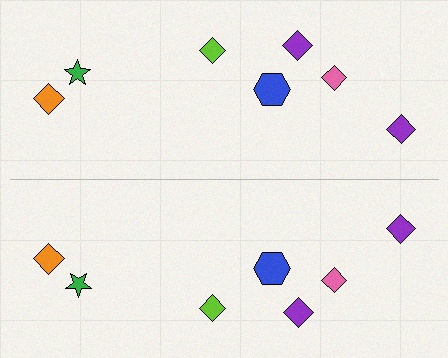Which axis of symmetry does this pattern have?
The pattern has a horizontal axis of symmetry running through the center of the image.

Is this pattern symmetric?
Yes, this pattern has bilateral (reflection) symmetry.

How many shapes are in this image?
There are 14 shapes in this image.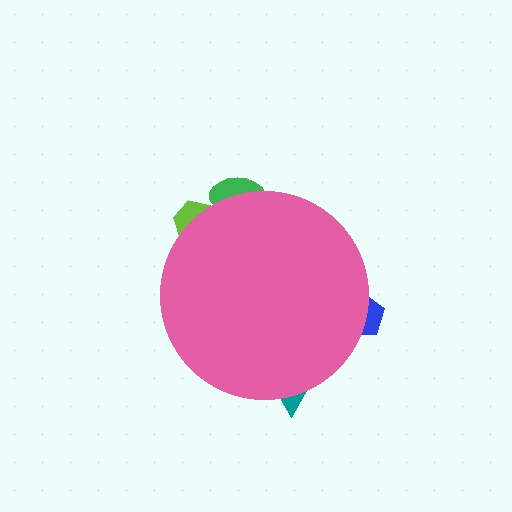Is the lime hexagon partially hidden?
Yes, the lime hexagon is partially hidden behind the pink circle.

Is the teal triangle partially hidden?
Yes, the teal triangle is partially hidden behind the pink circle.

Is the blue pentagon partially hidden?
Yes, the blue pentagon is partially hidden behind the pink circle.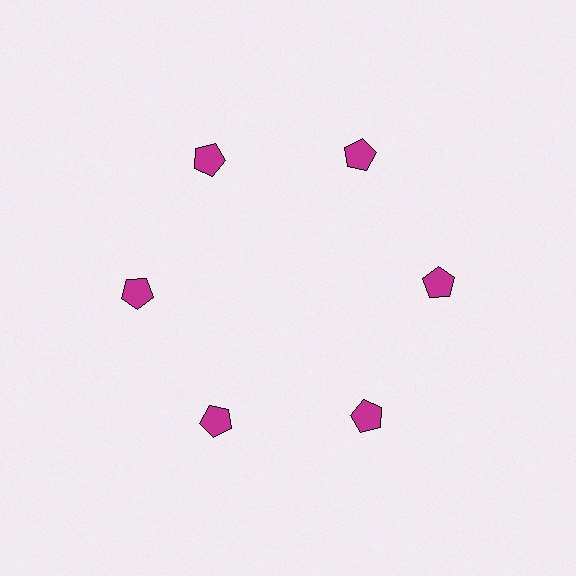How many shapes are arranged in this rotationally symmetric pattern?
There are 6 shapes, arranged in 6 groups of 1.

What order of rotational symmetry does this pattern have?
This pattern has 6-fold rotational symmetry.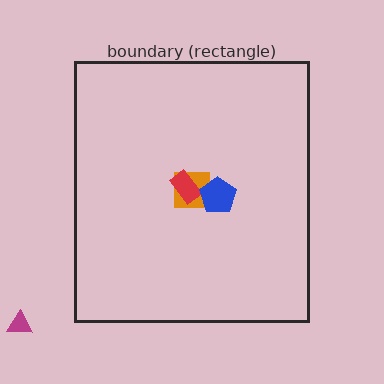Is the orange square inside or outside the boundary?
Inside.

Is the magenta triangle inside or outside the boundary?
Outside.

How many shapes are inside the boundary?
3 inside, 1 outside.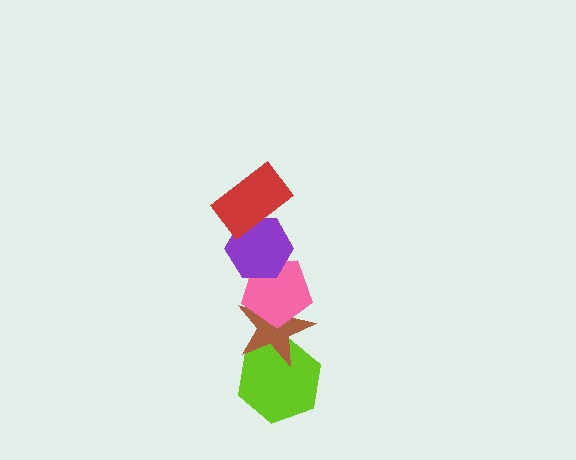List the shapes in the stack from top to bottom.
From top to bottom: the red rectangle, the purple hexagon, the pink pentagon, the brown star, the lime hexagon.